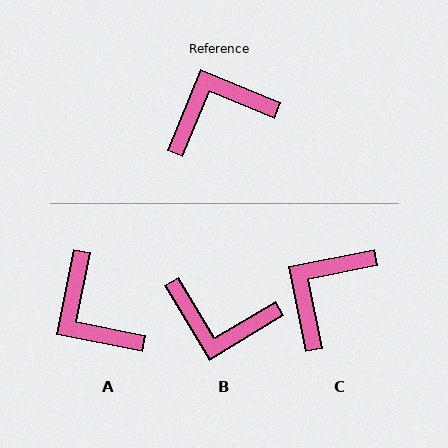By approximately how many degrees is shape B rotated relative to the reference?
Approximately 144 degrees counter-clockwise.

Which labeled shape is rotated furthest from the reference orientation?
B, about 144 degrees away.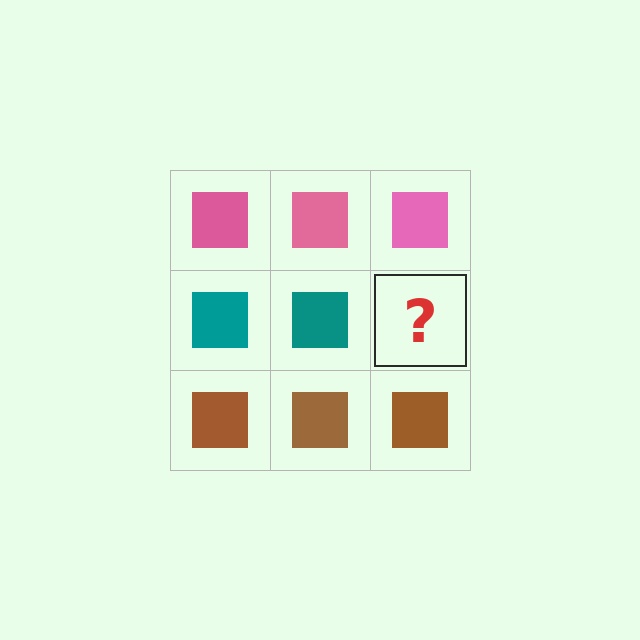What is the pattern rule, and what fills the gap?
The rule is that each row has a consistent color. The gap should be filled with a teal square.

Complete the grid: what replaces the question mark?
The question mark should be replaced with a teal square.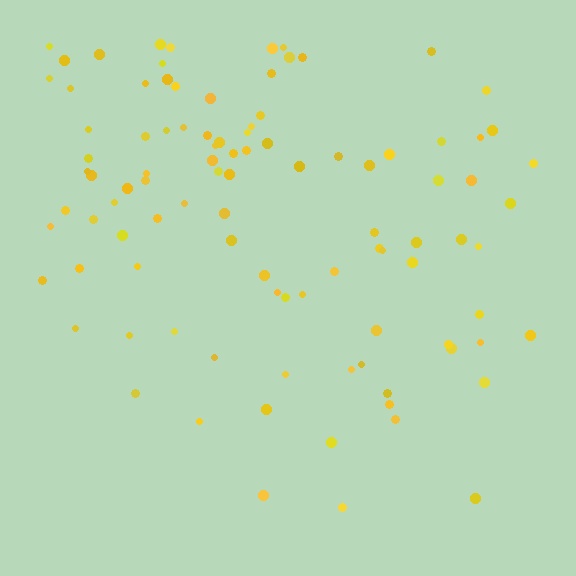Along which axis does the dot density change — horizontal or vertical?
Vertical.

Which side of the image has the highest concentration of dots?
The top.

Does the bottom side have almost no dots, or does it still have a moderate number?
Still a moderate number, just noticeably fewer than the top.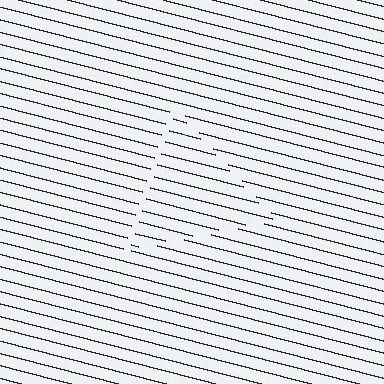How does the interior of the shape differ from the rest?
The interior of the shape contains the same grating, shifted by half a period — the contour is defined by the phase discontinuity where line-ends from the inner and outer gratings abut.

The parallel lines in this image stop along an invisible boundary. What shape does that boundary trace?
An illusory triangle. The interior of the shape contains the same grating, shifted by half a period — the contour is defined by the phase discontinuity where line-ends from the inner and outer gratings abut.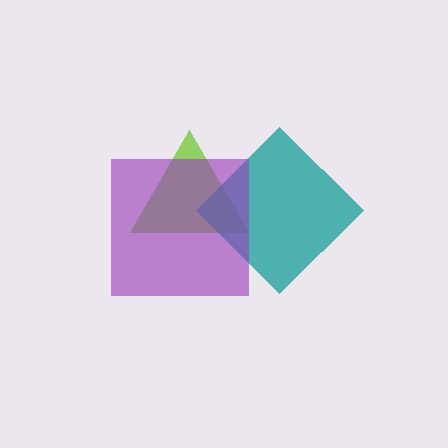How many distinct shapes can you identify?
There are 3 distinct shapes: a lime triangle, a teal diamond, a purple square.